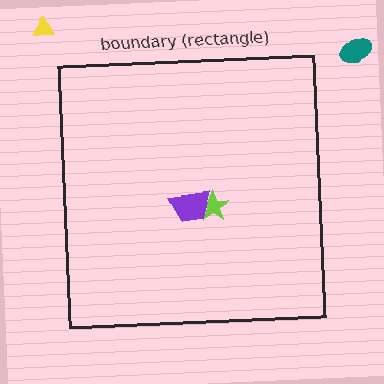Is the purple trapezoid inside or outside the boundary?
Inside.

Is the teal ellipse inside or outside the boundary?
Outside.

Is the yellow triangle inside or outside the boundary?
Outside.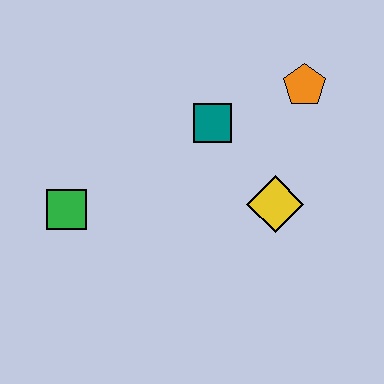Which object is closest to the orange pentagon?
The teal square is closest to the orange pentagon.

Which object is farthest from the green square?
The orange pentagon is farthest from the green square.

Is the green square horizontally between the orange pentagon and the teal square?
No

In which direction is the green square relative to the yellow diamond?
The green square is to the left of the yellow diamond.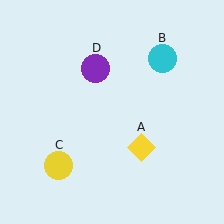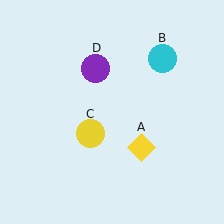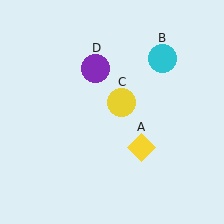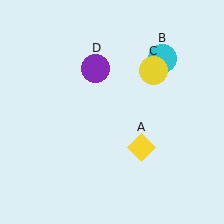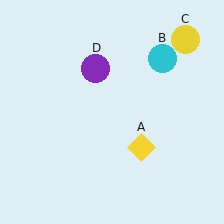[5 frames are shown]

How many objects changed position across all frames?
1 object changed position: yellow circle (object C).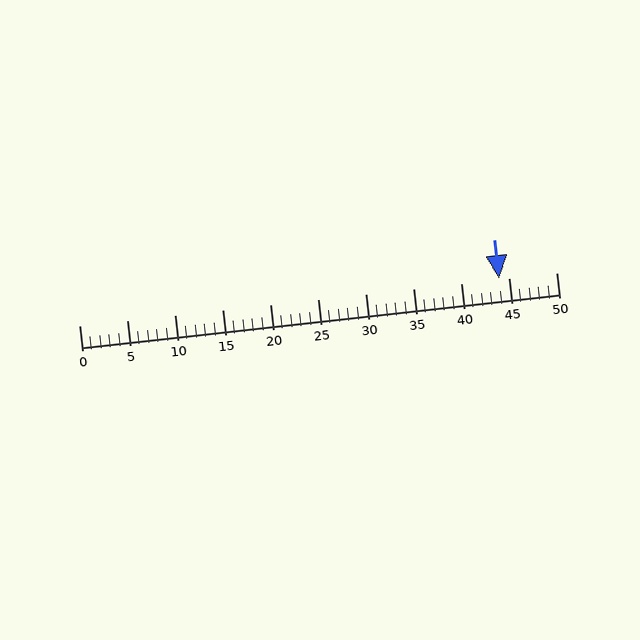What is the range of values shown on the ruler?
The ruler shows values from 0 to 50.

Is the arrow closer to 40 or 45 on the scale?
The arrow is closer to 45.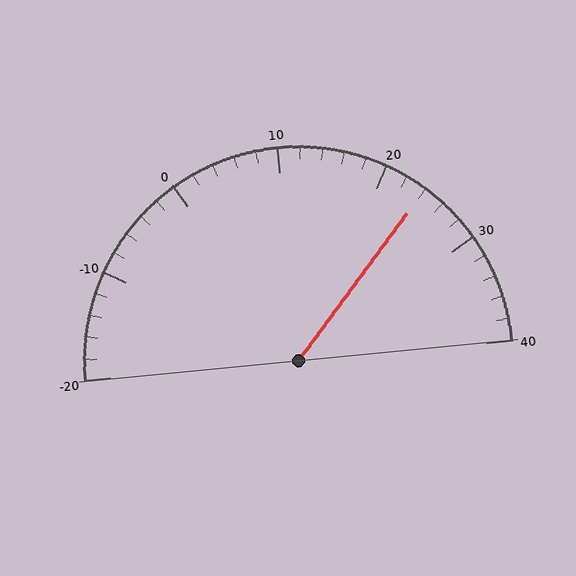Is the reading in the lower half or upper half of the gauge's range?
The reading is in the upper half of the range (-20 to 40).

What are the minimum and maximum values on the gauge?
The gauge ranges from -20 to 40.